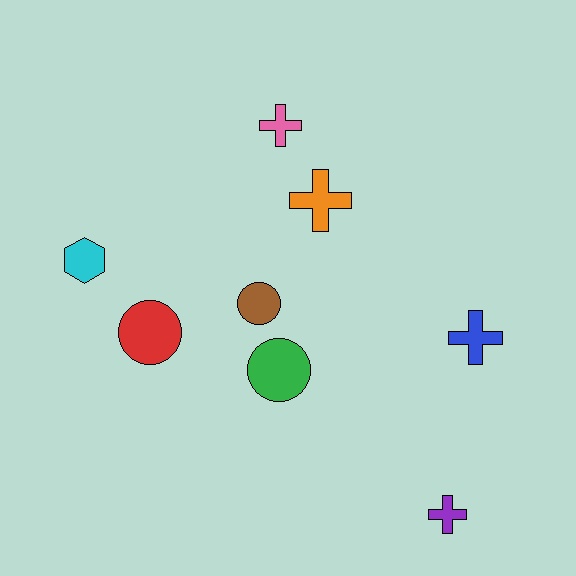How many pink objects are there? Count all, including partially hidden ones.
There is 1 pink object.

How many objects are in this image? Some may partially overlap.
There are 8 objects.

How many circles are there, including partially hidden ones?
There are 3 circles.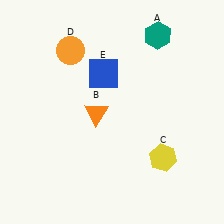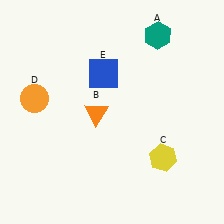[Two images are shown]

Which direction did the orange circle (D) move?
The orange circle (D) moved down.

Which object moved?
The orange circle (D) moved down.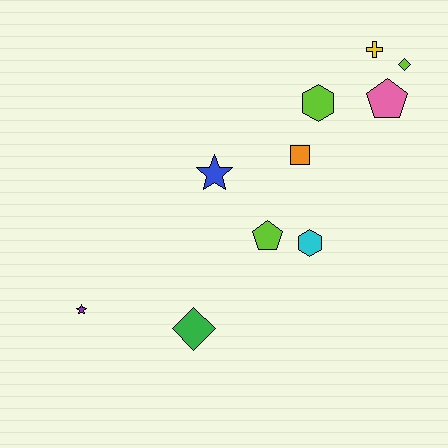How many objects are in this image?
There are 10 objects.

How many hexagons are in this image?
There are 2 hexagons.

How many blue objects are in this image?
There is 1 blue object.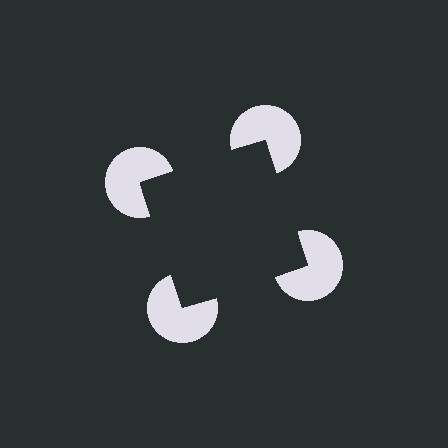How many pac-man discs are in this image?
There are 4 — one at each vertex of the illusory square.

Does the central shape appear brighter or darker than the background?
It typically appears slightly darker than the background, even though no actual brightness change is drawn.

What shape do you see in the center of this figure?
An illusory square — its edges are inferred from the aligned wedge cuts in the pac-man discs, not physically drawn.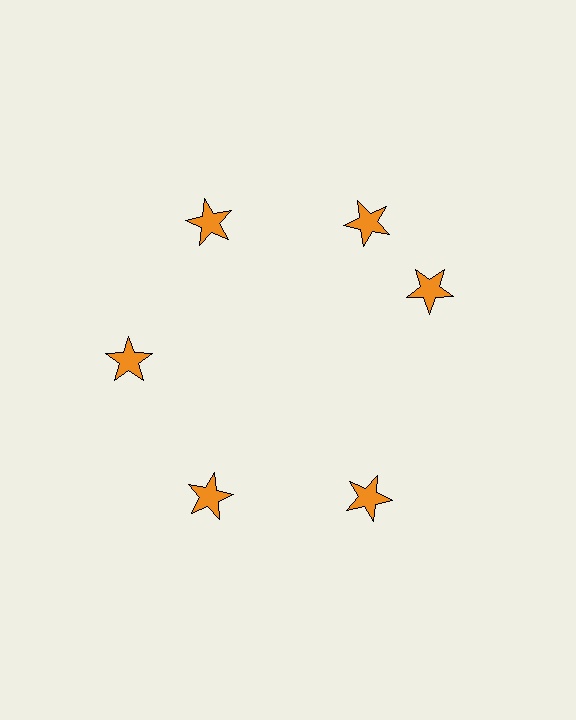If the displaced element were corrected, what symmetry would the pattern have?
It would have 6-fold rotational symmetry — the pattern would map onto itself every 60 degrees.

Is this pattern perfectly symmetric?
No. The 6 orange stars are arranged in a ring, but one element near the 3 o'clock position is rotated out of alignment along the ring, breaking the 6-fold rotational symmetry.